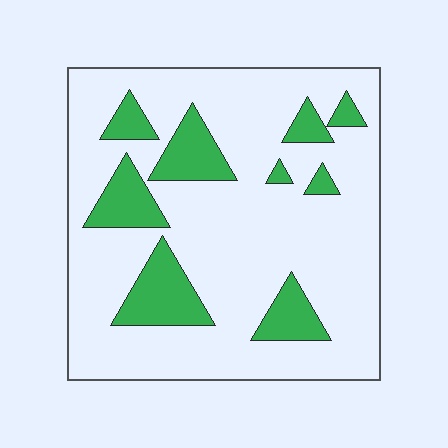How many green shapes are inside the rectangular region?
9.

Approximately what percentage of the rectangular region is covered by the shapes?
Approximately 20%.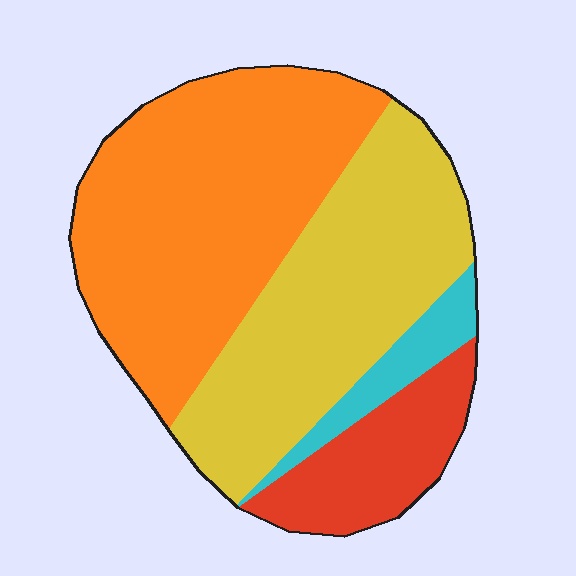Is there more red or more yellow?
Yellow.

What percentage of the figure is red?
Red takes up about one eighth (1/8) of the figure.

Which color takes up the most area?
Orange, at roughly 45%.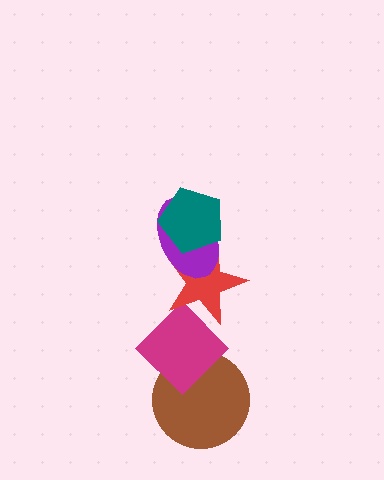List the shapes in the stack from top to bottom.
From top to bottom: the teal pentagon, the purple ellipse, the red star, the magenta diamond, the brown circle.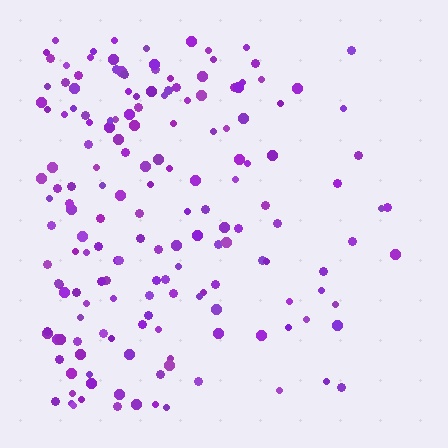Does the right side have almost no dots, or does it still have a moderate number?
Still a moderate number, just noticeably fewer than the left.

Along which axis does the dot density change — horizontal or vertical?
Horizontal.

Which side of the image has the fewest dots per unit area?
The right.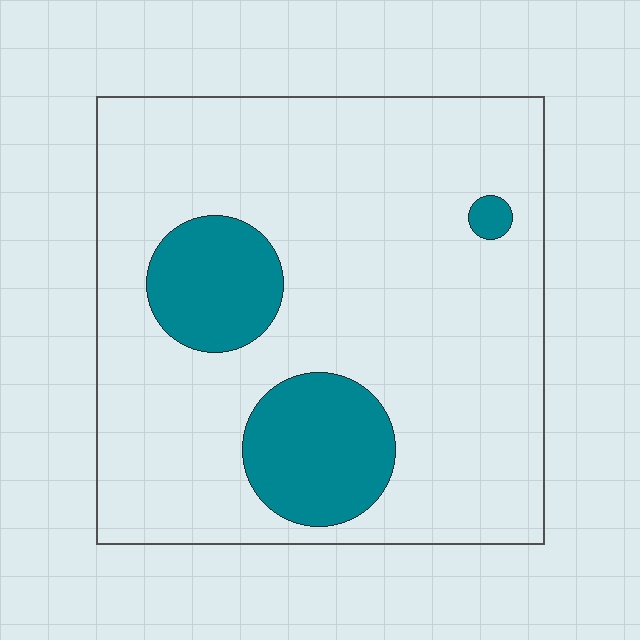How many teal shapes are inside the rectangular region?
3.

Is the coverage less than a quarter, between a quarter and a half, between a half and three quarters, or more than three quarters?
Less than a quarter.